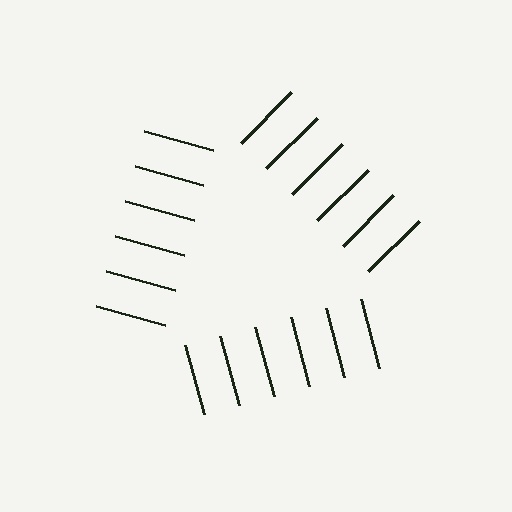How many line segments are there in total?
18 — 6 along each of the 3 edges.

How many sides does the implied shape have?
3 sides — the line-ends trace a triangle.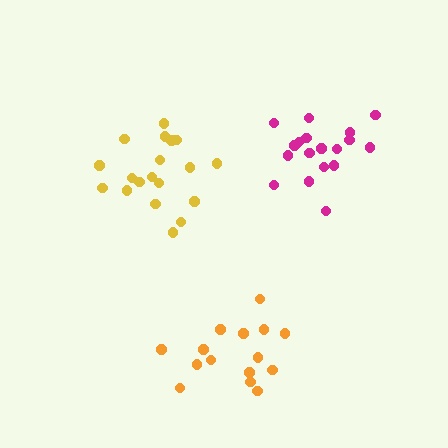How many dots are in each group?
Group 1: 18 dots, Group 2: 15 dots, Group 3: 19 dots (52 total).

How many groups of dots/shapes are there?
There are 3 groups.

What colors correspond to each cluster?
The clusters are colored: magenta, orange, yellow.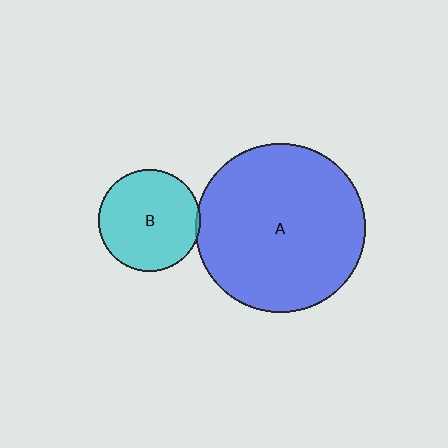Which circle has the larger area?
Circle A (blue).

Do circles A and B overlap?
Yes.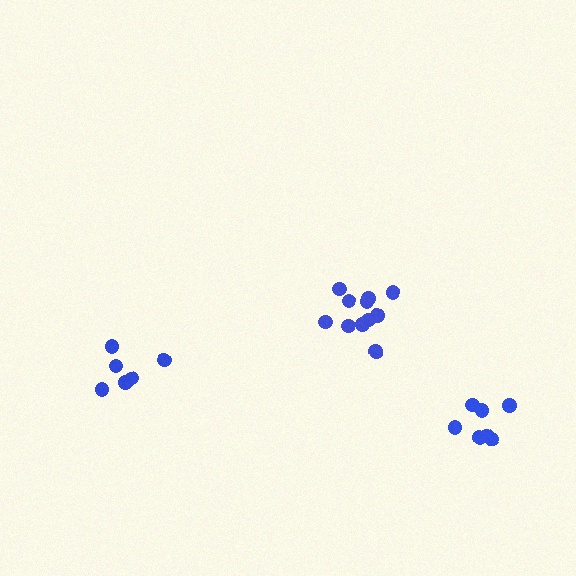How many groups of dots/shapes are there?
There are 3 groups.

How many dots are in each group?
Group 1: 6 dots, Group 2: 11 dots, Group 3: 7 dots (24 total).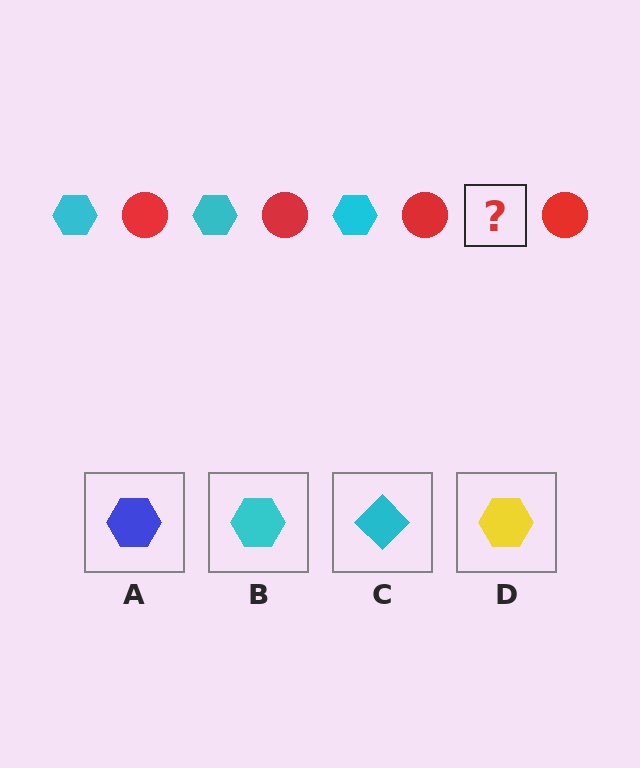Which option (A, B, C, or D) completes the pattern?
B.